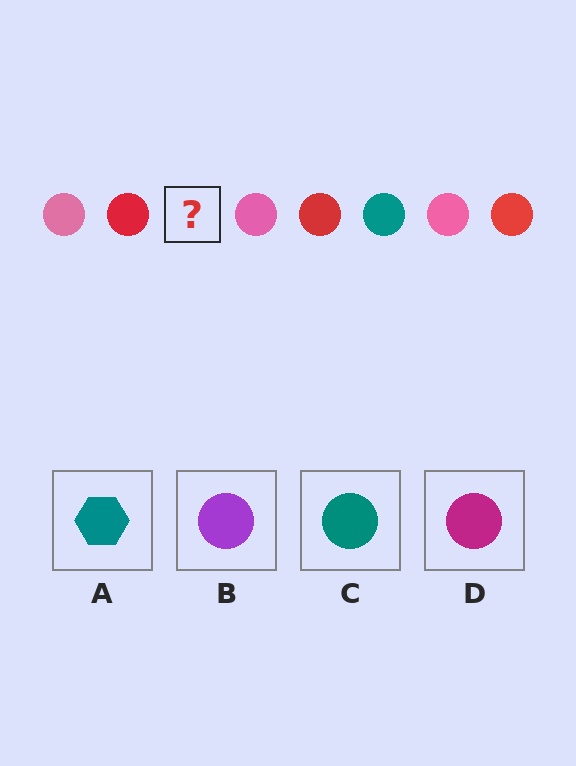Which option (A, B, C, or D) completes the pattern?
C.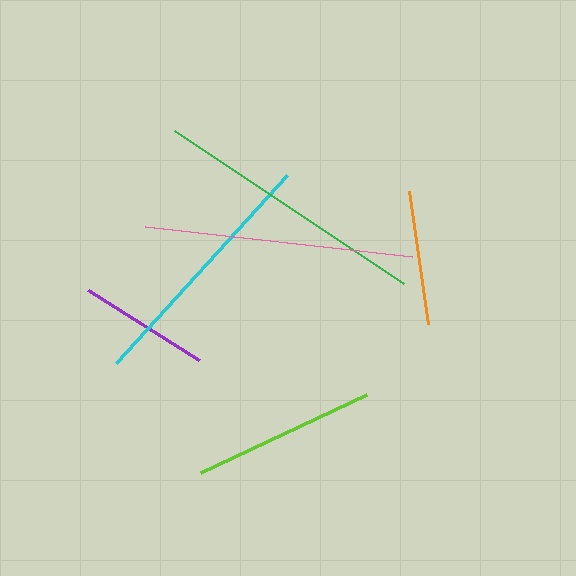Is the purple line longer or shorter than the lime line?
The lime line is longer than the purple line.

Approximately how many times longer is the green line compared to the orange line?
The green line is approximately 2.1 times the length of the orange line.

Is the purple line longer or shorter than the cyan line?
The cyan line is longer than the purple line.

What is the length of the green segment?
The green segment is approximately 275 pixels long.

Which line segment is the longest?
The green line is the longest at approximately 275 pixels.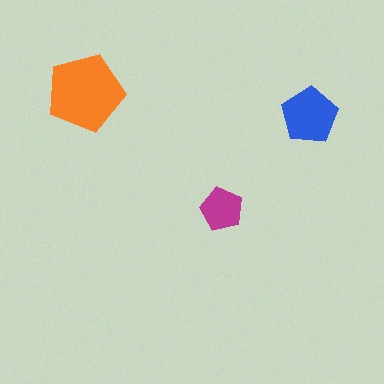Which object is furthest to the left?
The orange pentagon is leftmost.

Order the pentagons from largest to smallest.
the orange one, the blue one, the magenta one.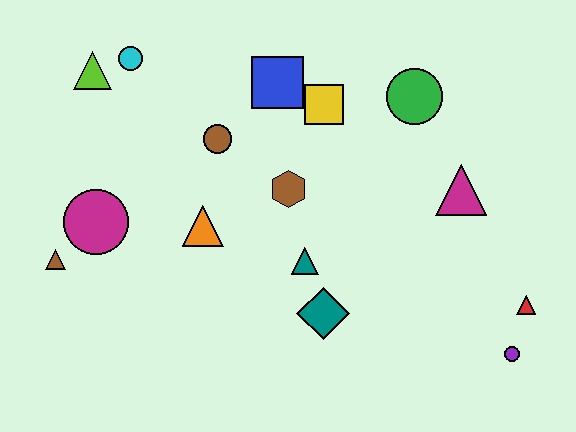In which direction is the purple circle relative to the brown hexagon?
The purple circle is to the right of the brown hexagon.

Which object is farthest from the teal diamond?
The lime triangle is farthest from the teal diamond.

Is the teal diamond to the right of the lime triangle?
Yes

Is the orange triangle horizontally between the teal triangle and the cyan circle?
Yes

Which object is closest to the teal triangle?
The teal diamond is closest to the teal triangle.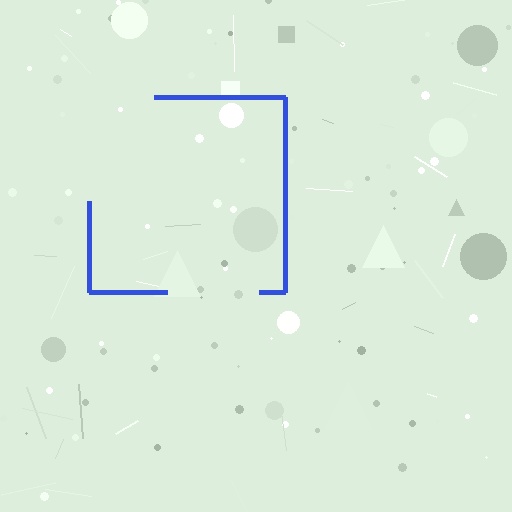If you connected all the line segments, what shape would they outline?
They would outline a square.